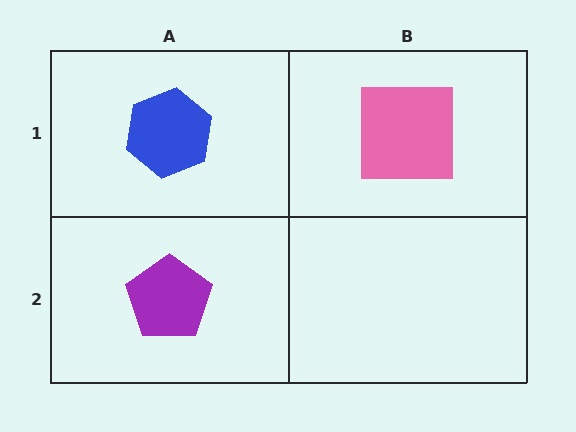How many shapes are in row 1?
2 shapes.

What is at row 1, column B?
A pink square.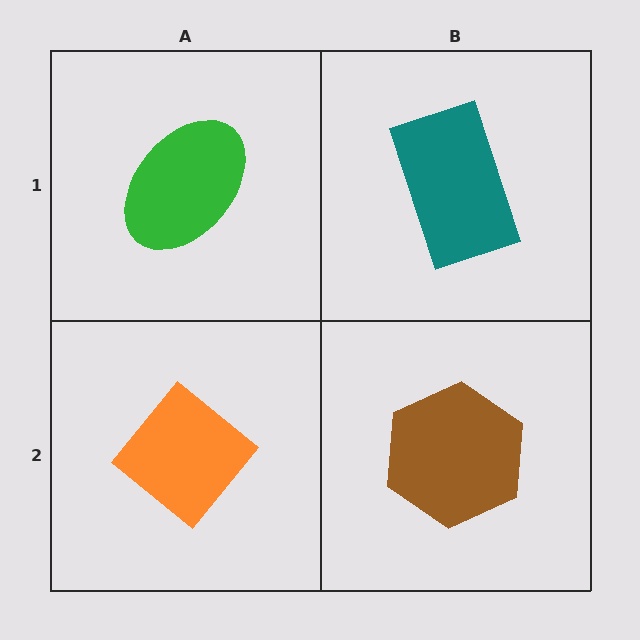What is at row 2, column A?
An orange diamond.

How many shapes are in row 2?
2 shapes.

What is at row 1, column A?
A green ellipse.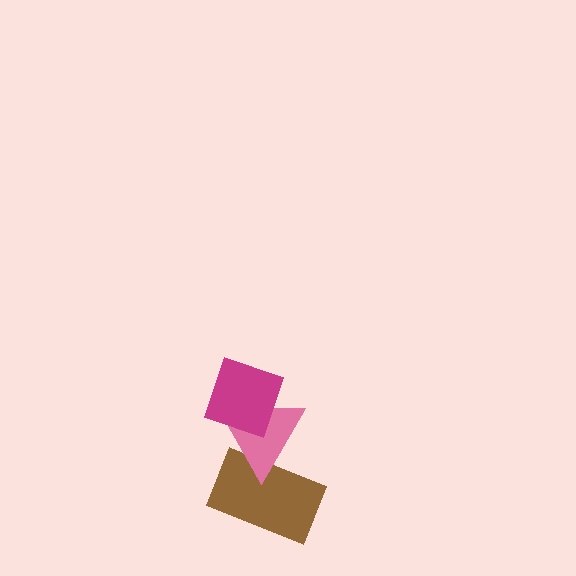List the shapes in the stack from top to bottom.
From top to bottom: the magenta diamond, the pink triangle, the brown rectangle.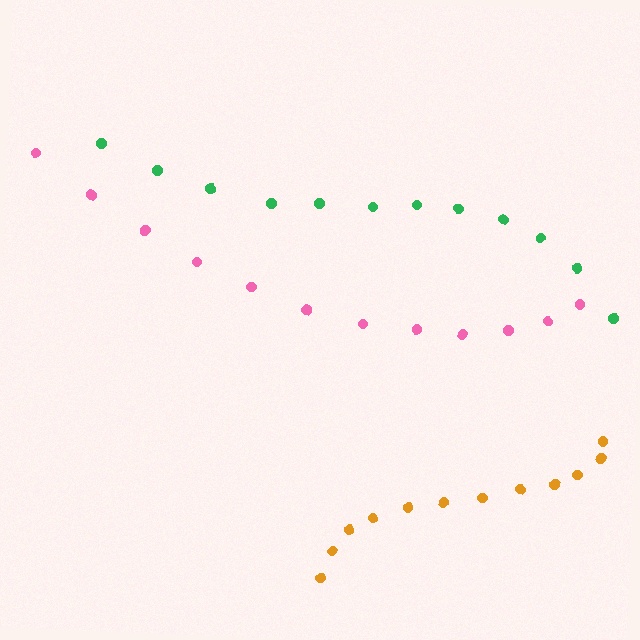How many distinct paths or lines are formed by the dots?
There are 3 distinct paths.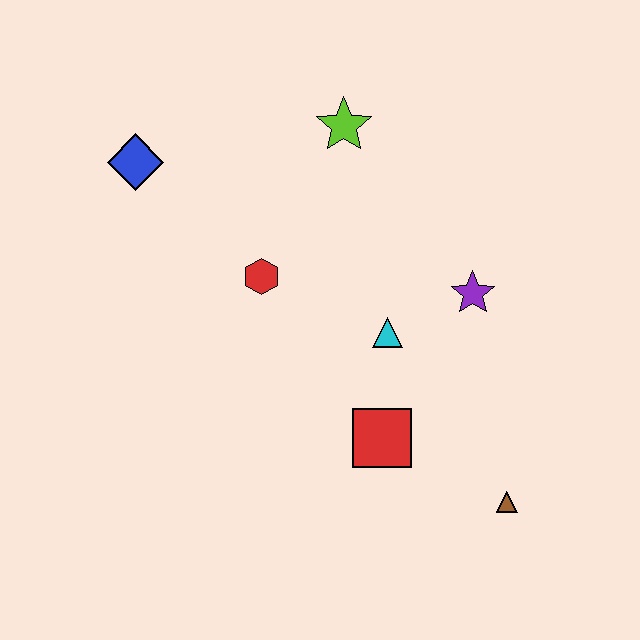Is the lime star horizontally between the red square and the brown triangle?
No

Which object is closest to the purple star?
The cyan triangle is closest to the purple star.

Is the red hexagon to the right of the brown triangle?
No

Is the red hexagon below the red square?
No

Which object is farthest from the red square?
The blue diamond is farthest from the red square.